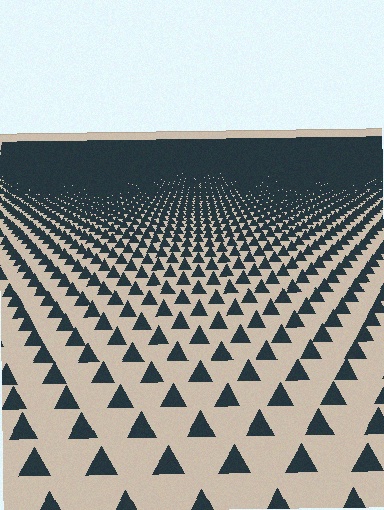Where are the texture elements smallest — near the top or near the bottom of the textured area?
Near the top.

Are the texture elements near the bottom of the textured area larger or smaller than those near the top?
Larger. Near the bottom, elements are closer to the viewer and appear at a bigger on-screen size.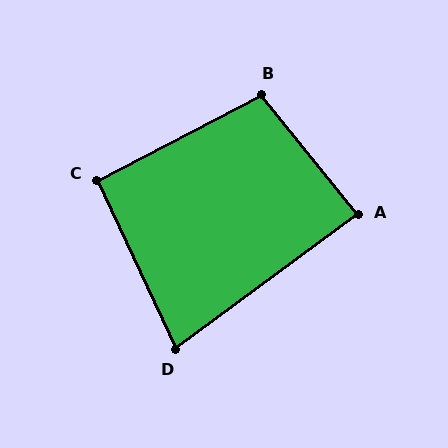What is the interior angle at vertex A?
Approximately 87 degrees (approximately right).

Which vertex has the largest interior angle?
B, at approximately 101 degrees.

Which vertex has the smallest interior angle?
D, at approximately 79 degrees.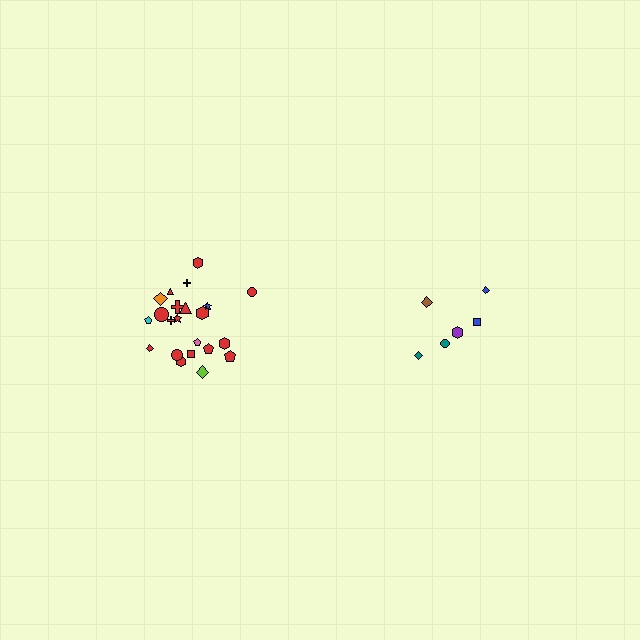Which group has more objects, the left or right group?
The left group.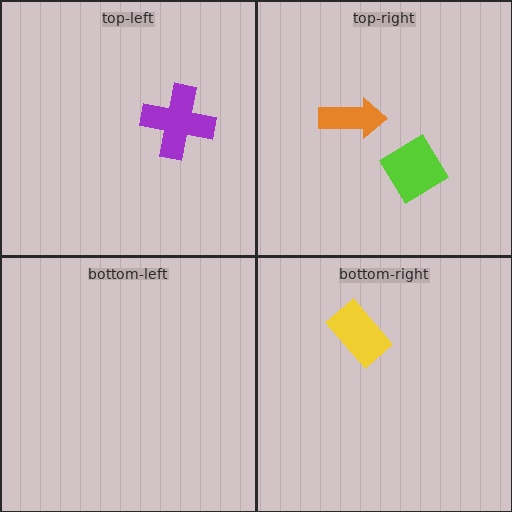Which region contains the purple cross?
The top-left region.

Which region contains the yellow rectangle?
The bottom-right region.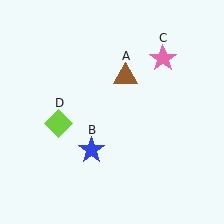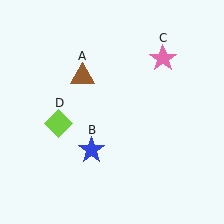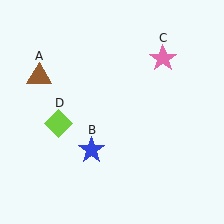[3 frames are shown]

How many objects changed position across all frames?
1 object changed position: brown triangle (object A).